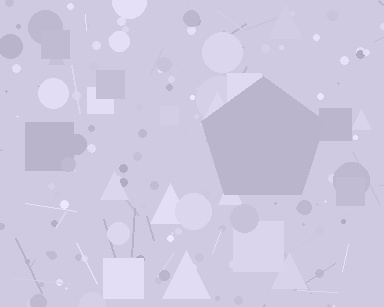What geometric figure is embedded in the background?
A pentagon is embedded in the background.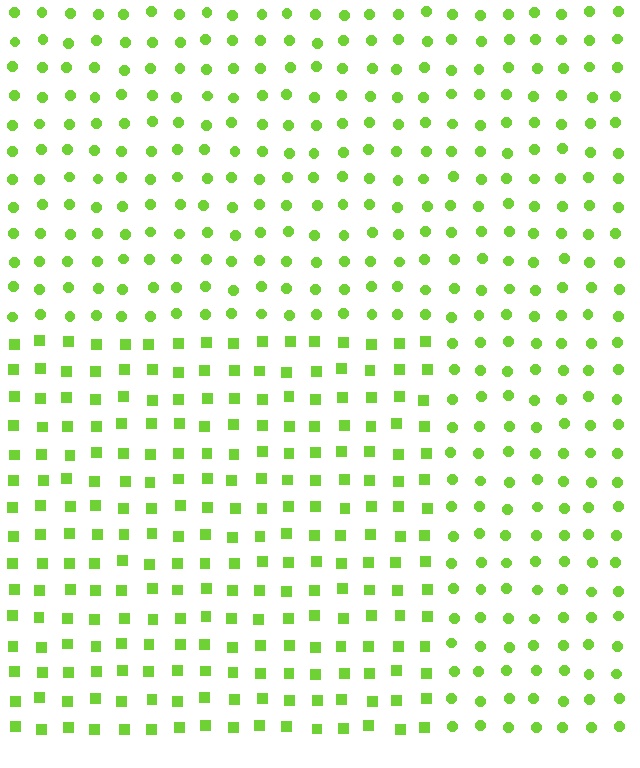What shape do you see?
I see a rectangle.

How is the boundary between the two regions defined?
The boundary is defined by a change in element shape: squares inside vs. circles outside. All elements share the same color and spacing.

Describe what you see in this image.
The image is filled with small lime elements arranged in a uniform grid. A rectangle-shaped region contains squares, while the surrounding area contains circles. The boundary is defined purely by the change in element shape.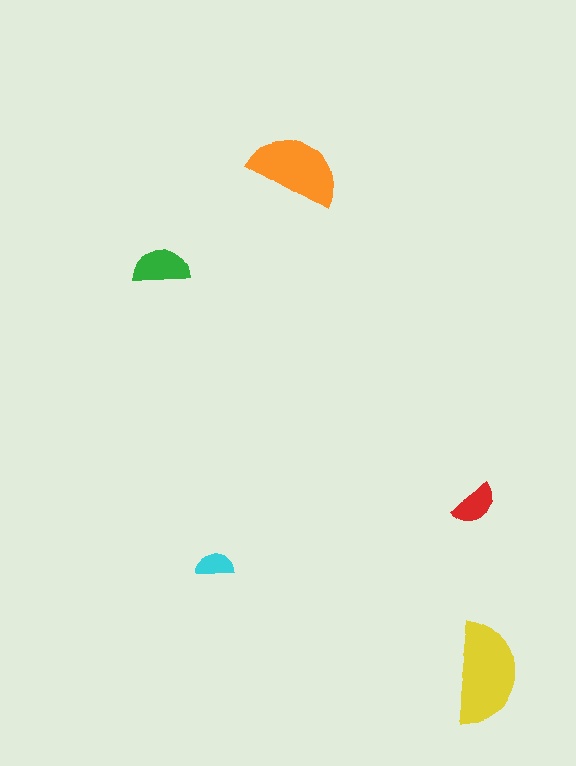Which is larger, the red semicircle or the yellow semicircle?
The yellow one.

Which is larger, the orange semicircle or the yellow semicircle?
The yellow one.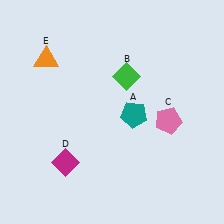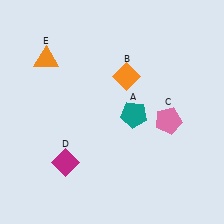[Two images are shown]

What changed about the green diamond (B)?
In Image 1, B is green. In Image 2, it changed to orange.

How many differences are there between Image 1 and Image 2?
There is 1 difference between the two images.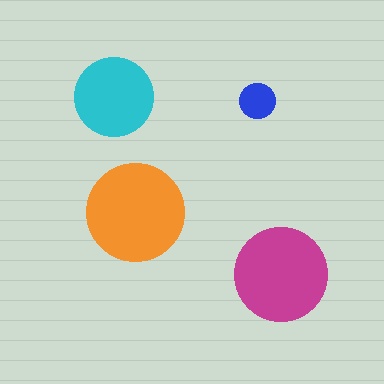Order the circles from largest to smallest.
the orange one, the magenta one, the cyan one, the blue one.